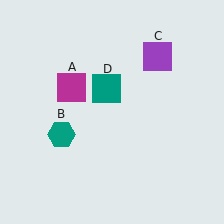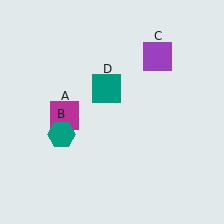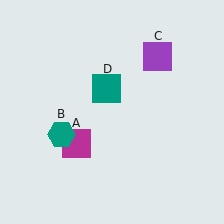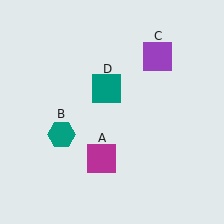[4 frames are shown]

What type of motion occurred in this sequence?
The magenta square (object A) rotated counterclockwise around the center of the scene.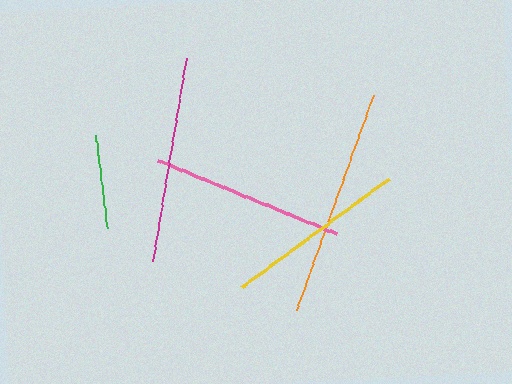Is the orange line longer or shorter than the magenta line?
The orange line is longer than the magenta line.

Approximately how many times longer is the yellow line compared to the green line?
The yellow line is approximately 1.9 times the length of the green line.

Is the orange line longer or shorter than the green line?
The orange line is longer than the green line.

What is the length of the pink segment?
The pink segment is approximately 193 pixels long.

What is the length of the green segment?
The green segment is approximately 95 pixels long.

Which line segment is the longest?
The orange line is the longest at approximately 229 pixels.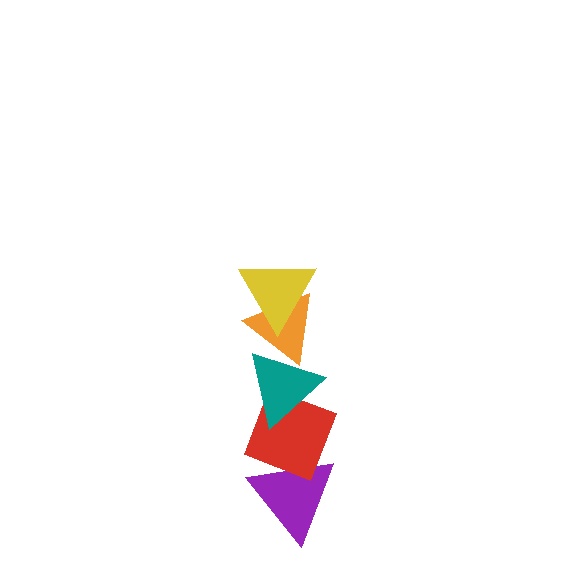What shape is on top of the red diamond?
The teal triangle is on top of the red diamond.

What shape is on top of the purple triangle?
The red diamond is on top of the purple triangle.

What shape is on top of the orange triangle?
The yellow triangle is on top of the orange triangle.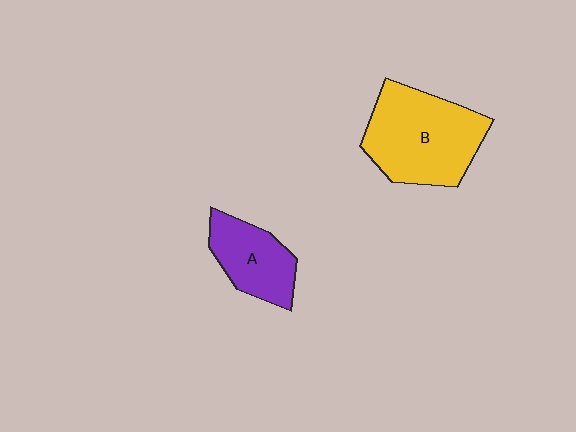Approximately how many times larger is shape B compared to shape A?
Approximately 1.8 times.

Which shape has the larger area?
Shape B (yellow).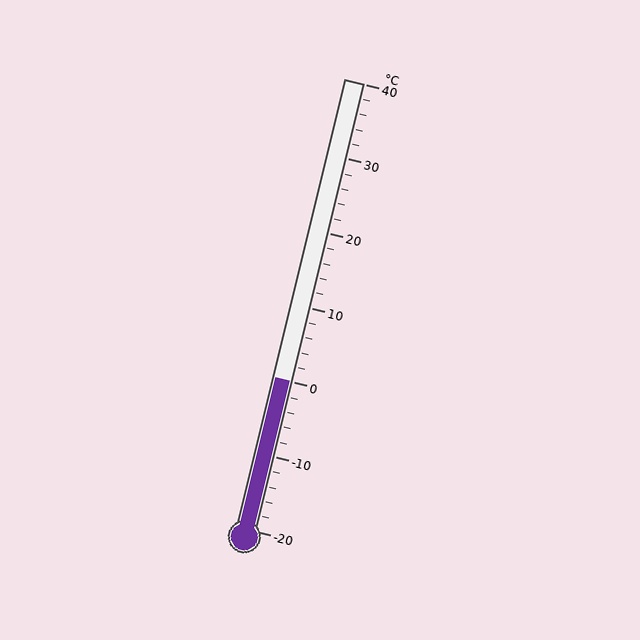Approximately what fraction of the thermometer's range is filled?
The thermometer is filled to approximately 35% of its range.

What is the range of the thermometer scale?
The thermometer scale ranges from -20°C to 40°C.